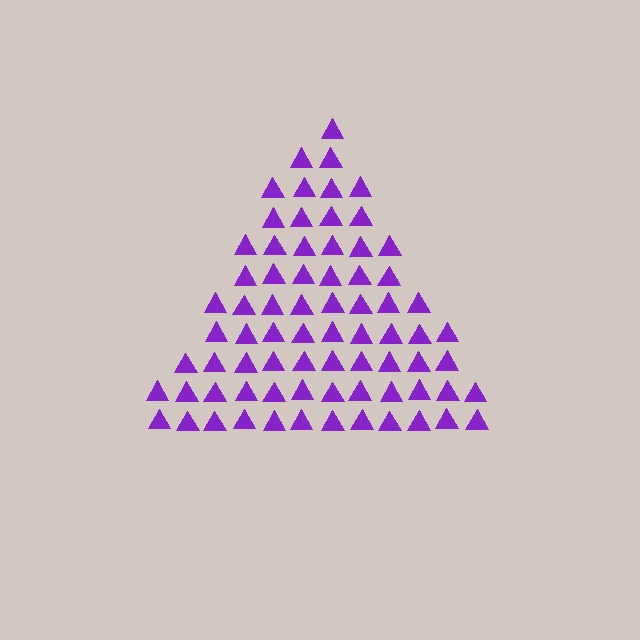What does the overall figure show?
The overall figure shows a triangle.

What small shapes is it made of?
It is made of small triangles.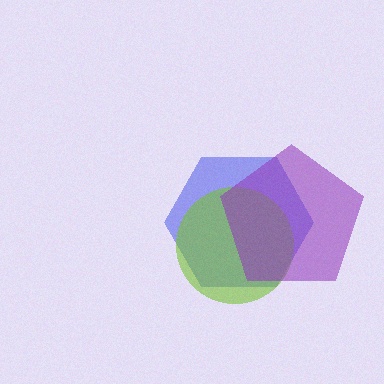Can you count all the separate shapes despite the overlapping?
Yes, there are 3 separate shapes.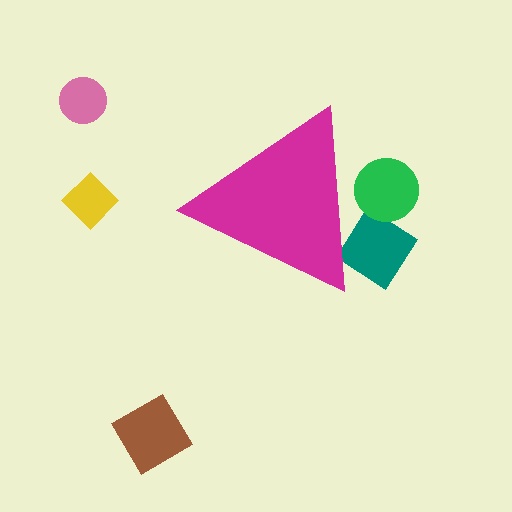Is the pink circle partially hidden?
No, the pink circle is fully visible.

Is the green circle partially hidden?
Yes, the green circle is partially hidden behind the magenta triangle.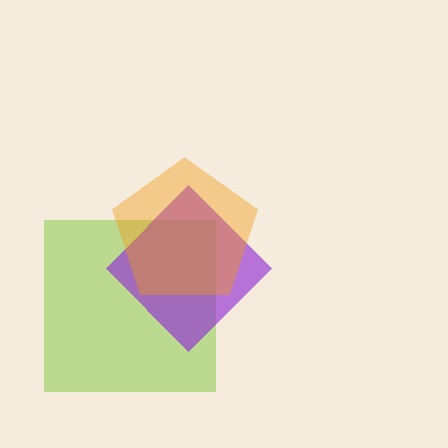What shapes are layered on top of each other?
The layered shapes are: a lime square, a purple diamond, an orange pentagon.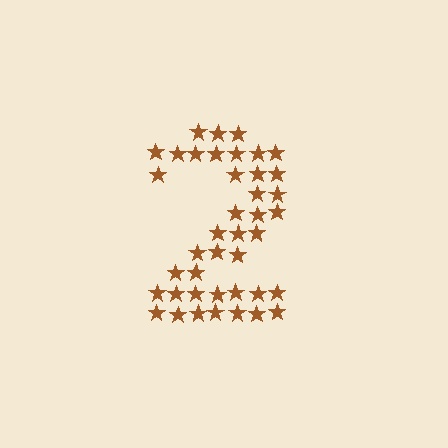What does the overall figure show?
The overall figure shows the digit 2.